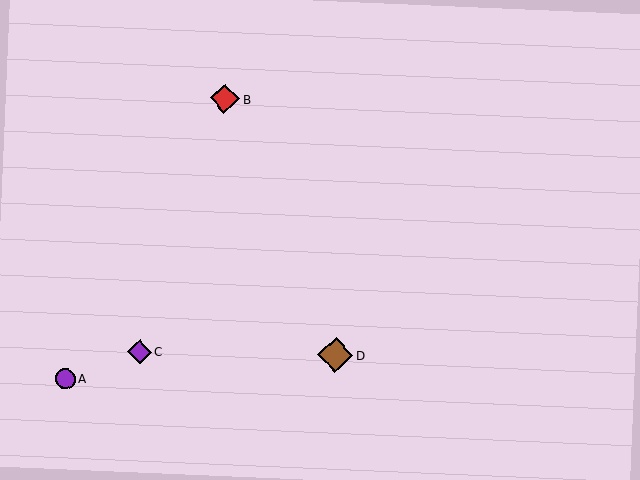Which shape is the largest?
The brown diamond (labeled D) is the largest.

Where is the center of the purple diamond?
The center of the purple diamond is at (139, 352).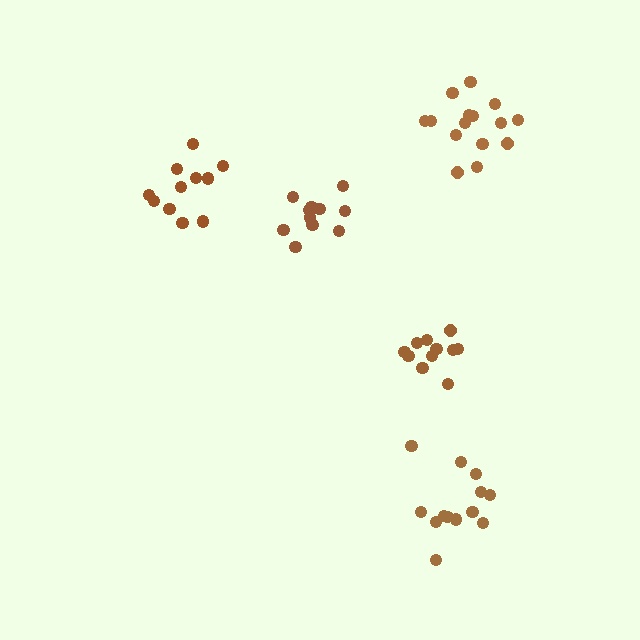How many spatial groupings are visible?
There are 5 spatial groupings.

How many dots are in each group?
Group 1: 13 dots, Group 2: 11 dots, Group 3: 11 dots, Group 4: 15 dots, Group 5: 11 dots (61 total).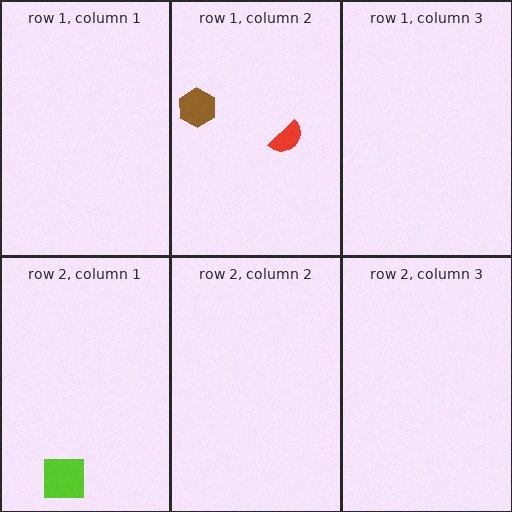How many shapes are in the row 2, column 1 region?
1.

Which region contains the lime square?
The row 2, column 1 region.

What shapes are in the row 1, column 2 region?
The red semicircle, the brown hexagon.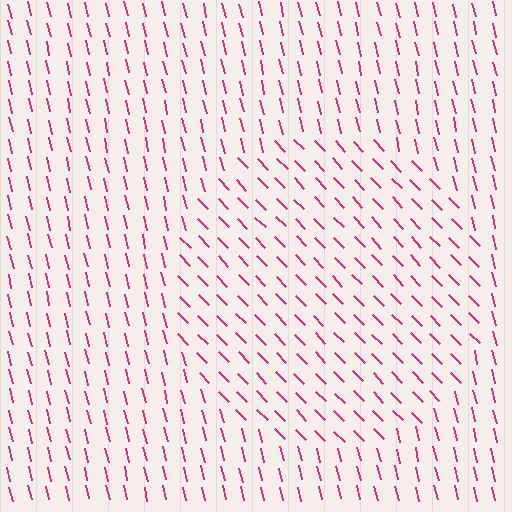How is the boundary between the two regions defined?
The boundary is defined purely by a change in line orientation (approximately 31 degrees difference). All lines are the same color and thickness.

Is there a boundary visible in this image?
Yes, there is a texture boundary formed by a change in line orientation.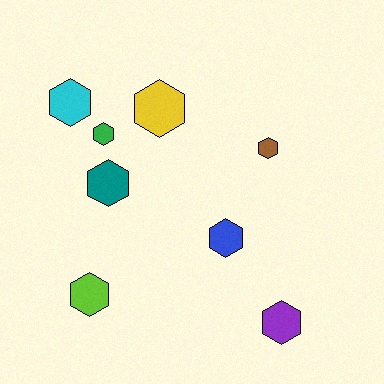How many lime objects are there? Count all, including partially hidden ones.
There is 1 lime object.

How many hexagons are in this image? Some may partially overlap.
There are 8 hexagons.